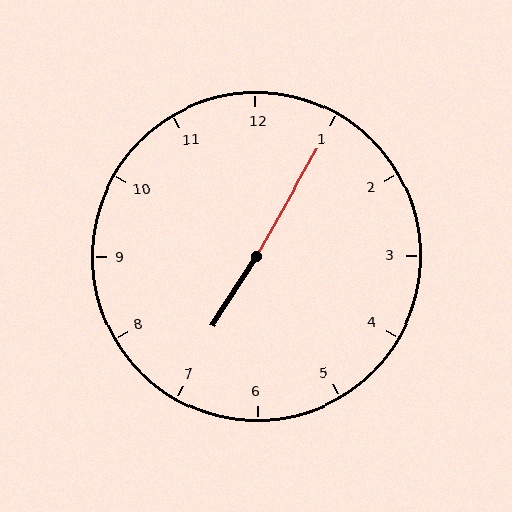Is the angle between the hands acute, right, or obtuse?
It is obtuse.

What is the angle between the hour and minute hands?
Approximately 178 degrees.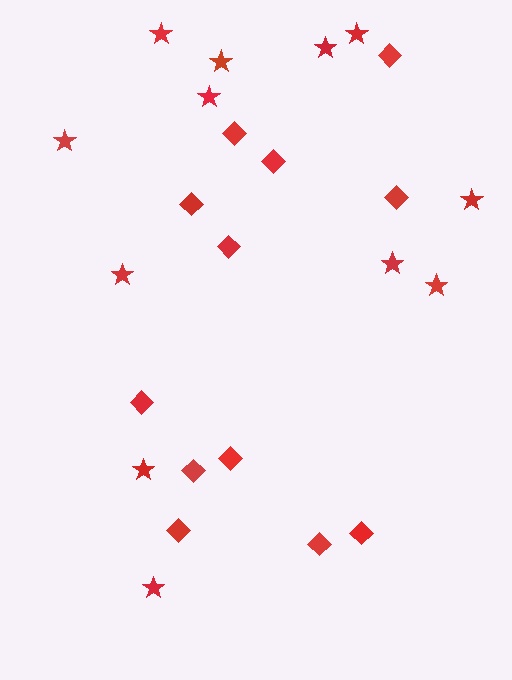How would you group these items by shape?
There are 2 groups: one group of stars (12) and one group of diamonds (12).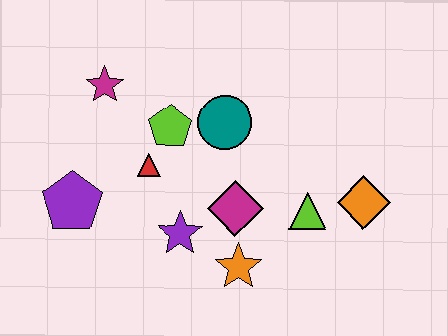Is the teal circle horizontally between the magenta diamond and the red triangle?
Yes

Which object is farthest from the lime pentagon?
The orange diamond is farthest from the lime pentagon.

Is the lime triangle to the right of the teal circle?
Yes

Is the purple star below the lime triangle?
Yes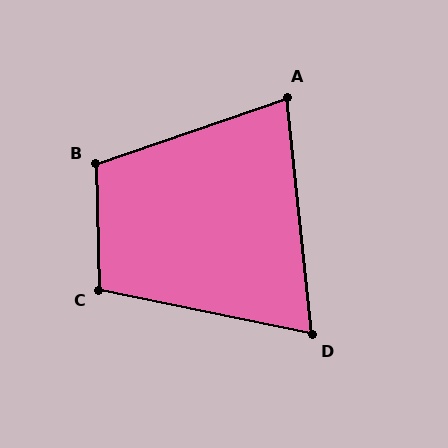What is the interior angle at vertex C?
Approximately 103 degrees (obtuse).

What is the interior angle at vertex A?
Approximately 77 degrees (acute).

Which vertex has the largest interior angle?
B, at approximately 108 degrees.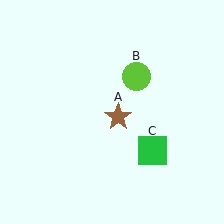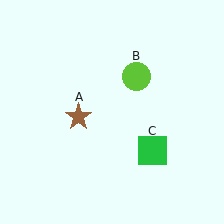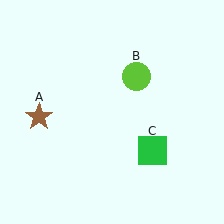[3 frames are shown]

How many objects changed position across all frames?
1 object changed position: brown star (object A).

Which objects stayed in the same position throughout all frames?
Lime circle (object B) and green square (object C) remained stationary.